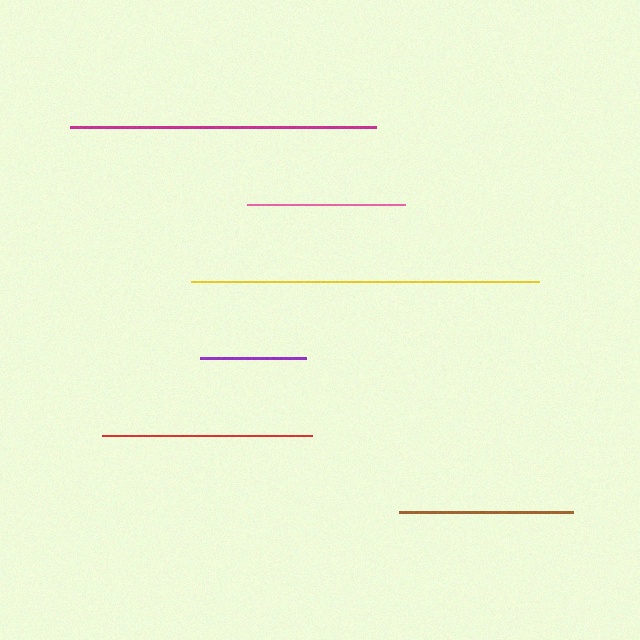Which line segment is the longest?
The yellow line is the longest at approximately 348 pixels.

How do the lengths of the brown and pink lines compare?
The brown and pink lines are approximately the same length.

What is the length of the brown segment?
The brown segment is approximately 174 pixels long.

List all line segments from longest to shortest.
From longest to shortest: yellow, magenta, red, brown, pink, purple.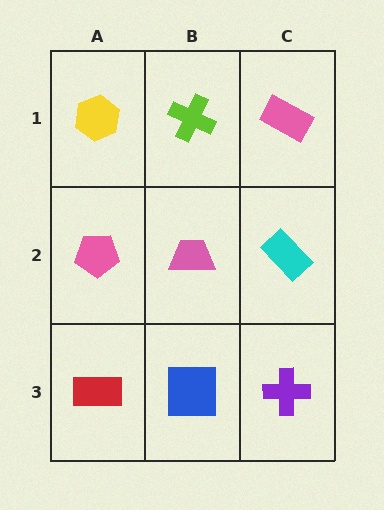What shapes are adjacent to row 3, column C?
A cyan rectangle (row 2, column C), a blue square (row 3, column B).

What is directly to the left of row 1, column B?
A yellow hexagon.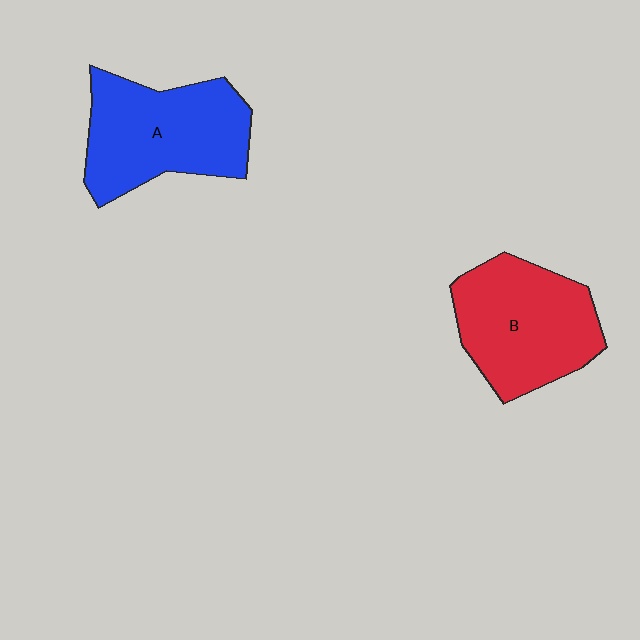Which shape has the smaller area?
Shape B (red).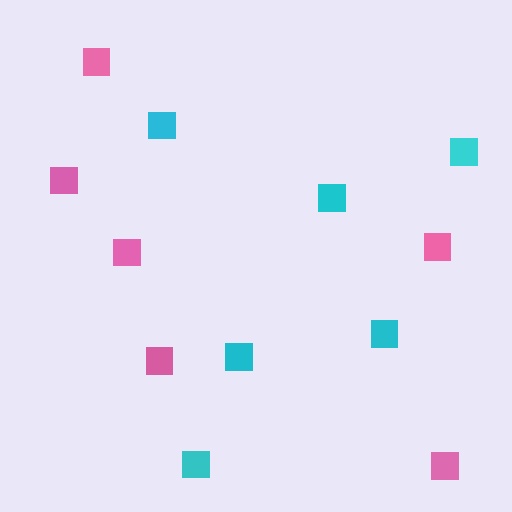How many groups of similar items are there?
There are 2 groups: one group of cyan squares (6) and one group of pink squares (6).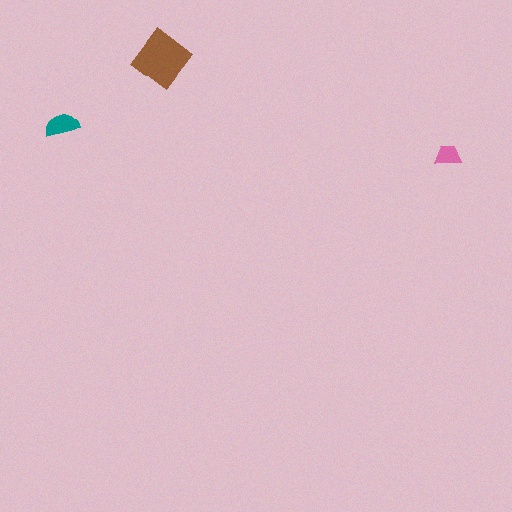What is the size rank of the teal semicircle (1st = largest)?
2nd.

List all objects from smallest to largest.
The pink trapezoid, the teal semicircle, the brown diamond.